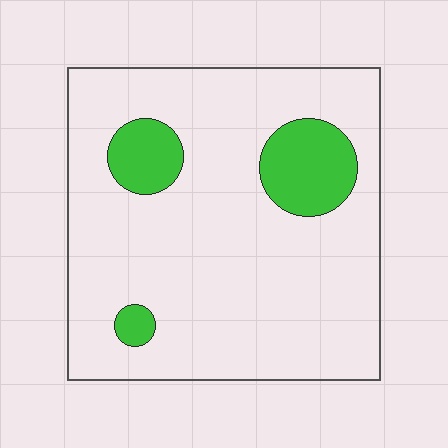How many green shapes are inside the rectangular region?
3.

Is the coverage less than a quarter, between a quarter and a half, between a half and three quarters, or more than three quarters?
Less than a quarter.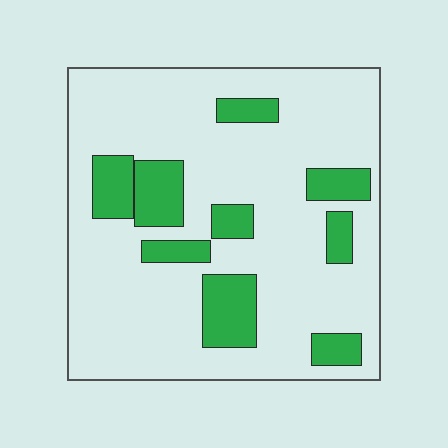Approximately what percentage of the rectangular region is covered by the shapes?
Approximately 20%.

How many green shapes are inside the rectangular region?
9.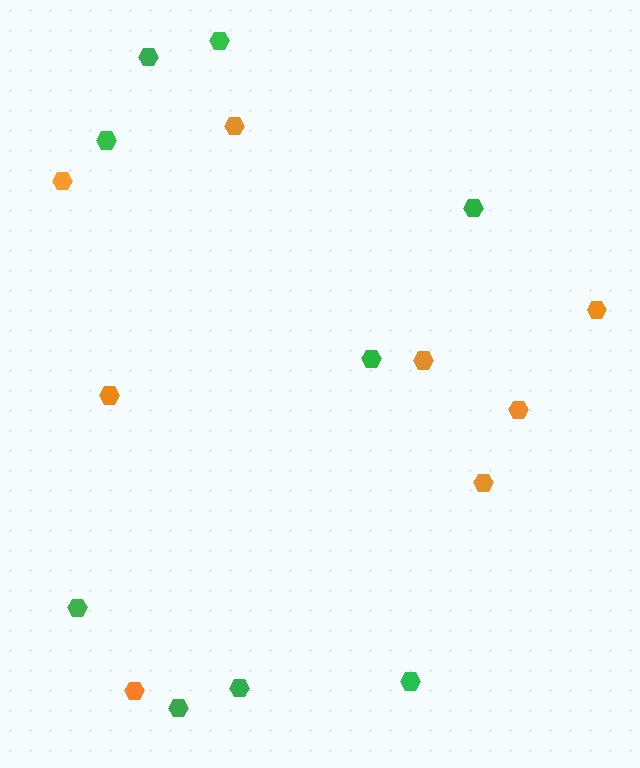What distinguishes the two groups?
There are 2 groups: one group of orange hexagons (8) and one group of green hexagons (9).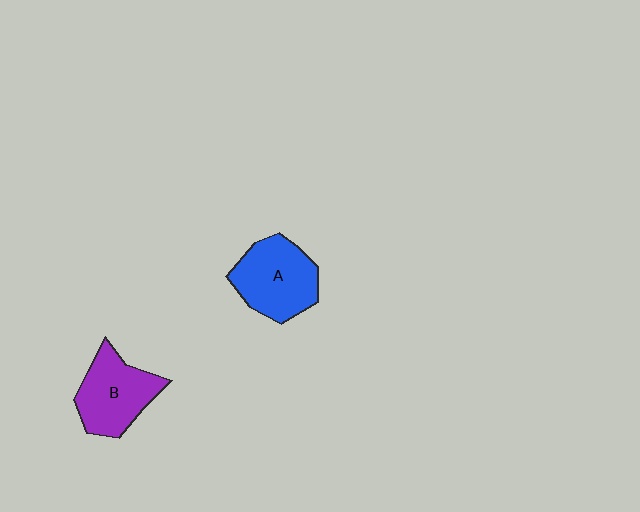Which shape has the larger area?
Shape A (blue).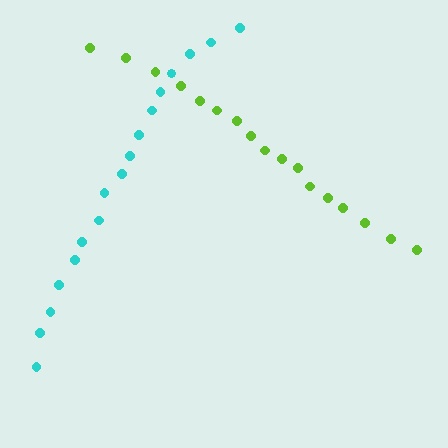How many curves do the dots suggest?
There are 2 distinct paths.